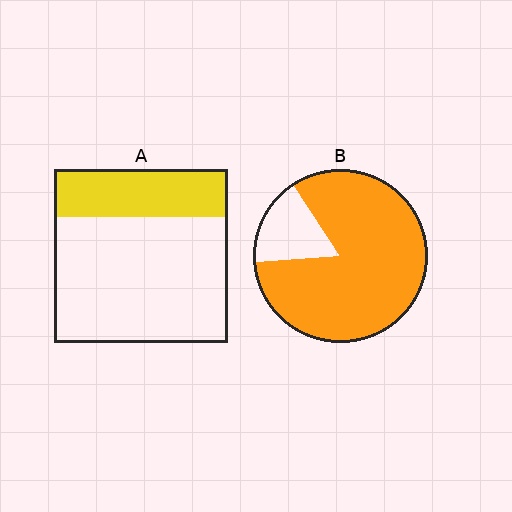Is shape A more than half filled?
No.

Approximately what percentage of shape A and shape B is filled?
A is approximately 30% and B is approximately 85%.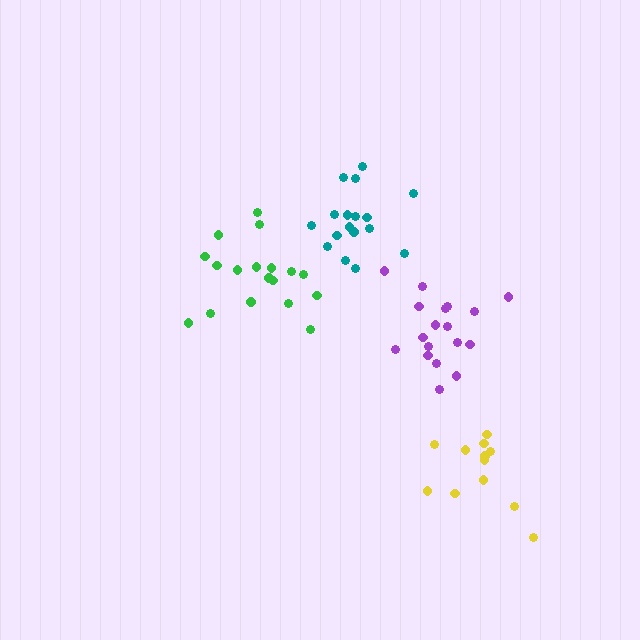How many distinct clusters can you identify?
There are 4 distinct clusters.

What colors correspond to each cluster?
The clusters are colored: teal, green, purple, yellow.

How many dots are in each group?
Group 1: 17 dots, Group 2: 18 dots, Group 3: 18 dots, Group 4: 12 dots (65 total).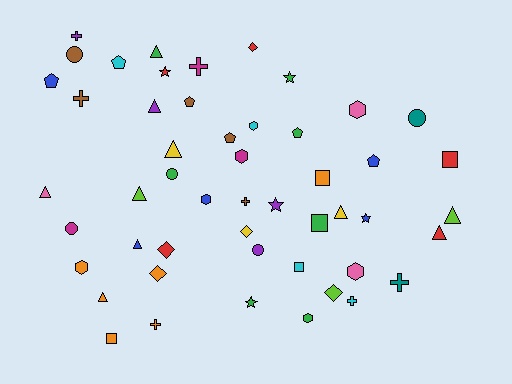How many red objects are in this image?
There are 5 red objects.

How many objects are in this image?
There are 50 objects.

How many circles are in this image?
There are 5 circles.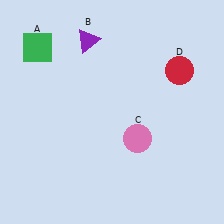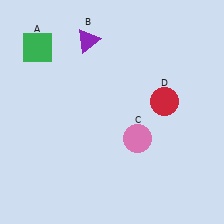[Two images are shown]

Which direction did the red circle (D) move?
The red circle (D) moved down.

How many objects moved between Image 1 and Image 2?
1 object moved between the two images.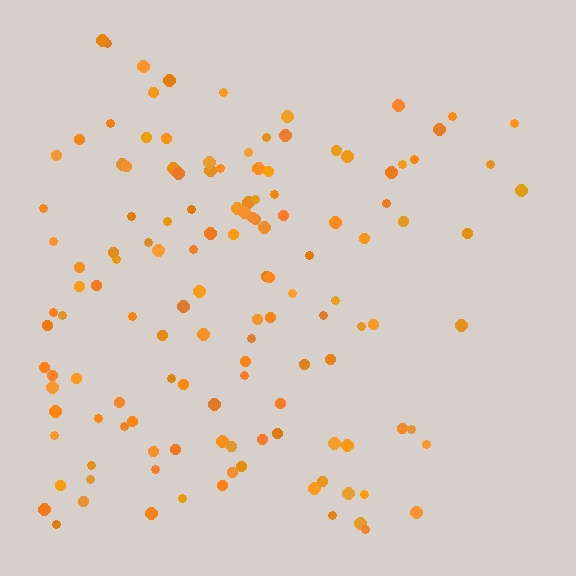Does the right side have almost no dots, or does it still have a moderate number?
Still a moderate number, just noticeably fewer than the left.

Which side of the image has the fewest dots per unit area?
The right.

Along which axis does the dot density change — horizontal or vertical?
Horizontal.